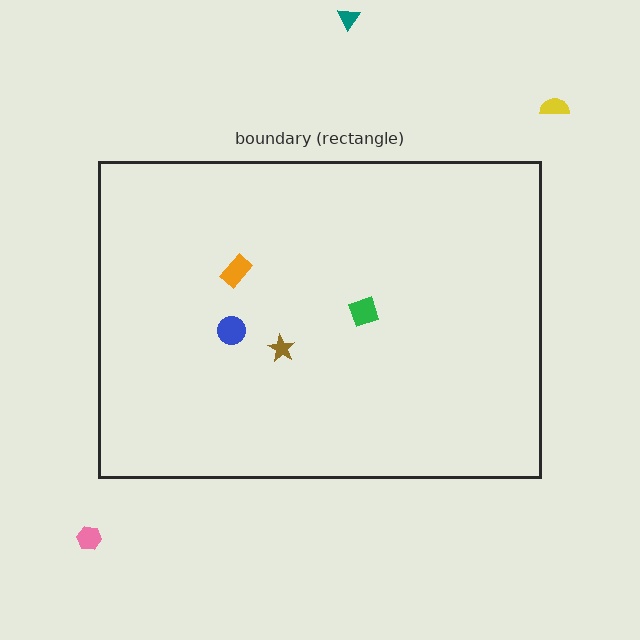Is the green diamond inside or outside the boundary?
Inside.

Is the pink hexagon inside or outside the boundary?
Outside.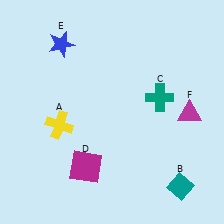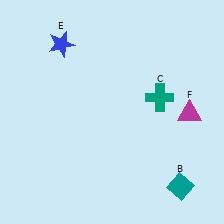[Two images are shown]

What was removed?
The yellow cross (A), the magenta square (D) were removed in Image 2.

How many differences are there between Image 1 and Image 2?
There are 2 differences between the two images.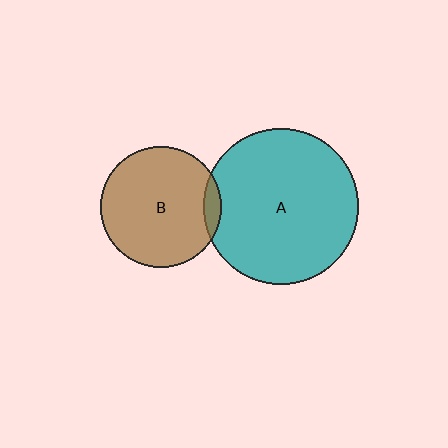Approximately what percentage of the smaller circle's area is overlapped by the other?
Approximately 5%.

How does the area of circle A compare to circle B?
Approximately 1.7 times.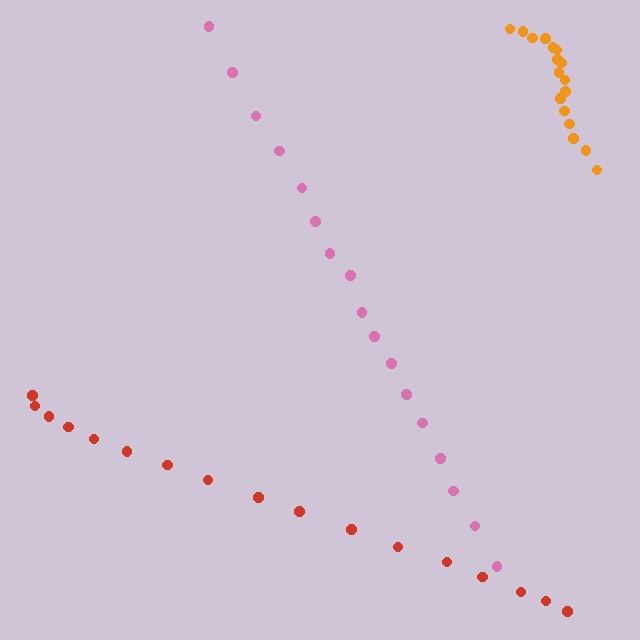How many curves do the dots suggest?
There are 3 distinct paths.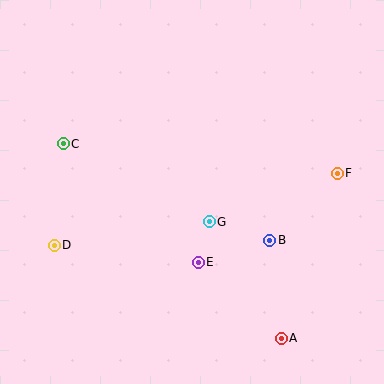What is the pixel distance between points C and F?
The distance between C and F is 275 pixels.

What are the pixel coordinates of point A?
Point A is at (281, 338).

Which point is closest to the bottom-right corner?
Point A is closest to the bottom-right corner.